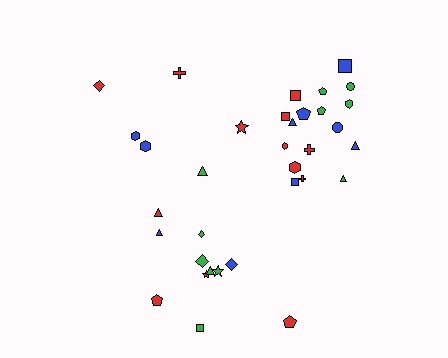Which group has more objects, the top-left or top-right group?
The top-right group.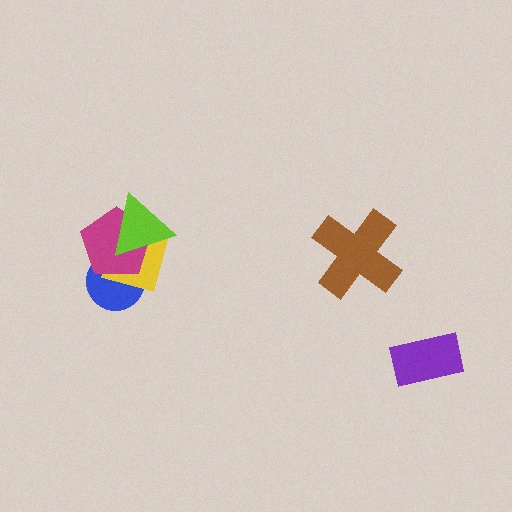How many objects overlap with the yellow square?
3 objects overlap with the yellow square.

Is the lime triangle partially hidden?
No, no other shape covers it.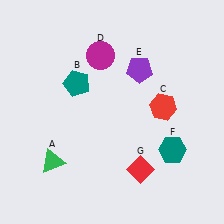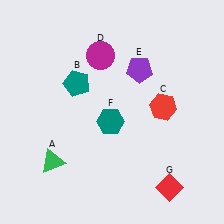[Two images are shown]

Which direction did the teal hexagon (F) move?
The teal hexagon (F) moved left.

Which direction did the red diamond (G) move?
The red diamond (G) moved right.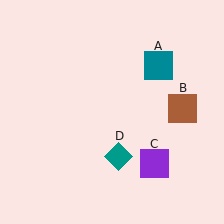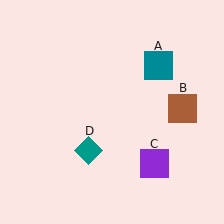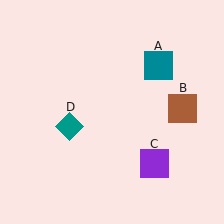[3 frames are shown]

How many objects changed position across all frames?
1 object changed position: teal diamond (object D).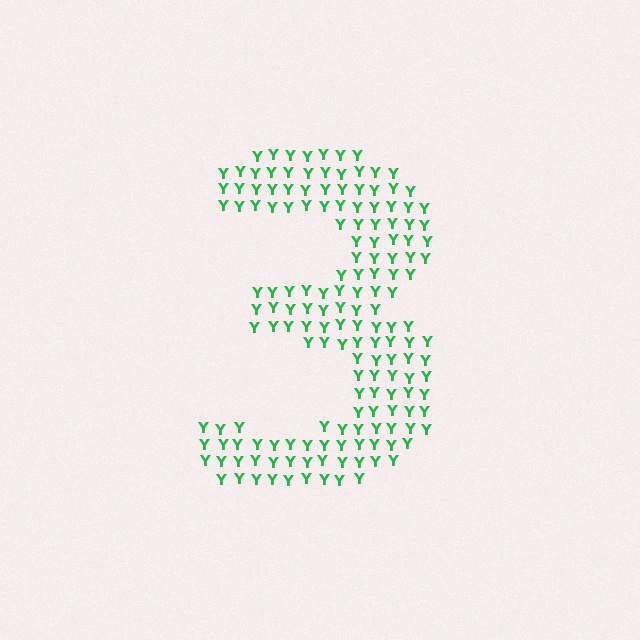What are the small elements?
The small elements are letter Y's.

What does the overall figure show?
The overall figure shows the digit 3.